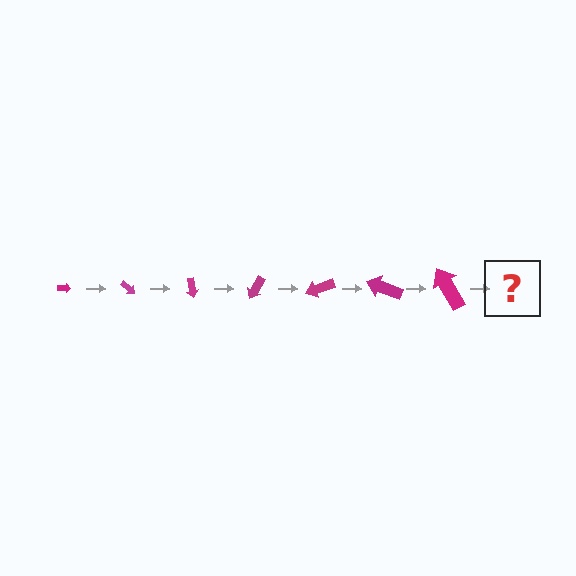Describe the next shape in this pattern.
It should be an arrow, larger than the previous one and rotated 280 degrees from the start.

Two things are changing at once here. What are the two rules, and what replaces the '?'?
The two rules are that the arrow grows larger each step and it rotates 40 degrees each step. The '?' should be an arrow, larger than the previous one and rotated 280 degrees from the start.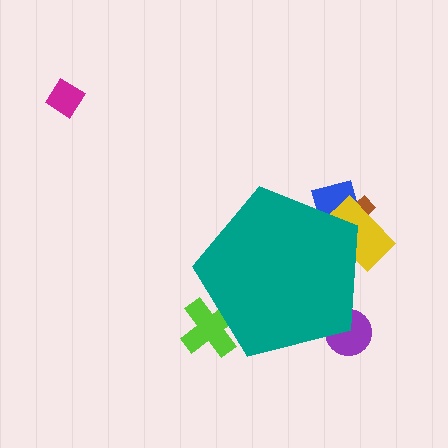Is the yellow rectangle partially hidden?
Yes, the yellow rectangle is partially hidden behind the teal pentagon.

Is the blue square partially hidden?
Yes, the blue square is partially hidden behind the teal pentagon.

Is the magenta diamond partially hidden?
No, the magenta diamond is fully visible.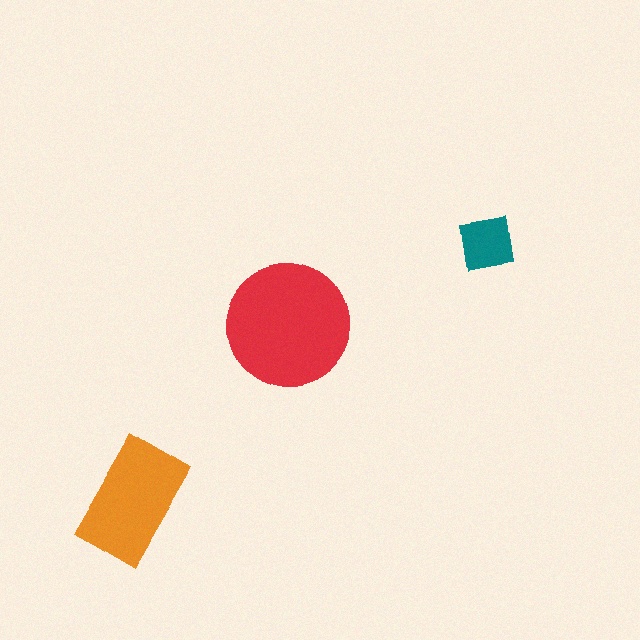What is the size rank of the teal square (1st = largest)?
3rd.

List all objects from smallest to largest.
The teal square, the orange rectangle, the red circle.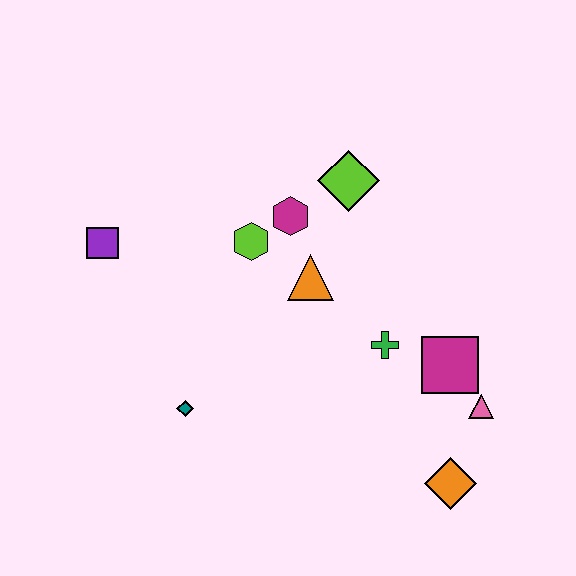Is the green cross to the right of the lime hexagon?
Yes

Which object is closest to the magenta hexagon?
The lime hexagon is closest to the magenta hexagon.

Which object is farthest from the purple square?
The orange diamond is farthest from the purple square.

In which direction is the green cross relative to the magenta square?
The green cross is to the left of the magenta square.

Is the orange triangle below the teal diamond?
No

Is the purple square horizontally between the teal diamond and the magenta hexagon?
No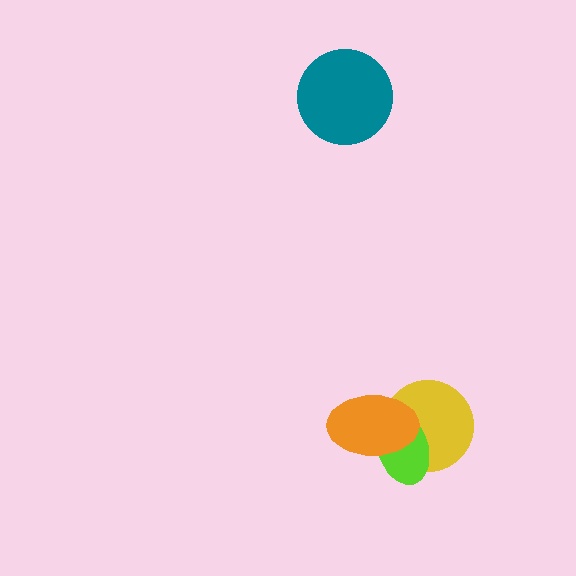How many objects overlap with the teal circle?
0 objects overlap with the teal circle.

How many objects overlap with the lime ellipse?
2 objects overlap with the lime ellipse.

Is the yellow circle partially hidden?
Yes, it is partially covered by another shape.